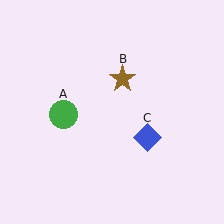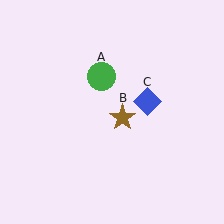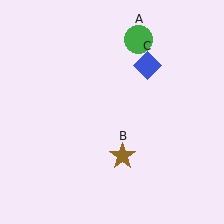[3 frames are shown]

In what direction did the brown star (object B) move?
The brown star (object B) moved down.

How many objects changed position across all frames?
3 objects changed position: green circle (object A), brown star (object B), blue diamond (object C).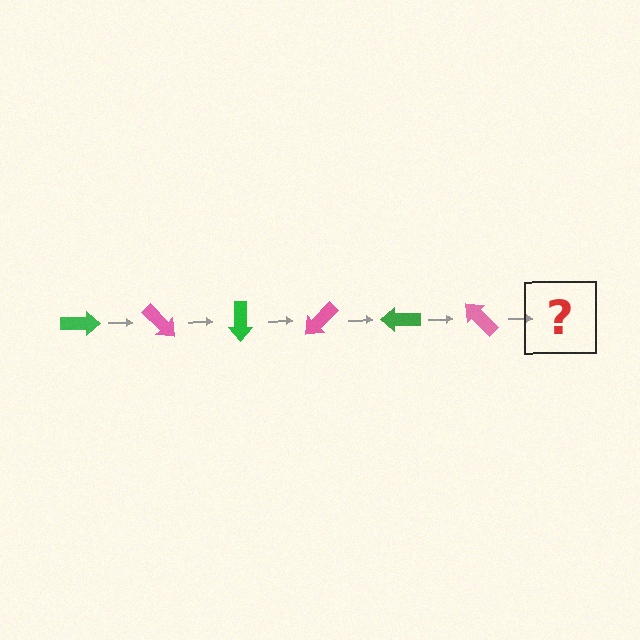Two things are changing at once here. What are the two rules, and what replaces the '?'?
The two rules are that it rotates 45 degrees each step and the color cycles through green and pink. The '?' should be a green arrow, rotated 270 degrees from the start.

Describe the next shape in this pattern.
It should be a green arrow, rotated 270 degrees from the start.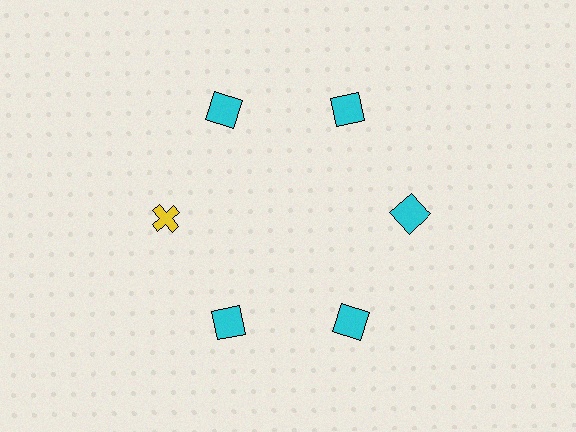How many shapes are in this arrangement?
There are 6 shapes arranged in a ring pattern.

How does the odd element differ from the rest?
It differs in both color (yellow instead of cyan) and shape (cross instead of square).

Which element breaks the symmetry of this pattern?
The yellow cross at roughly the 9 o'clock position breaks the symmetry. All other shapes are cyan squares.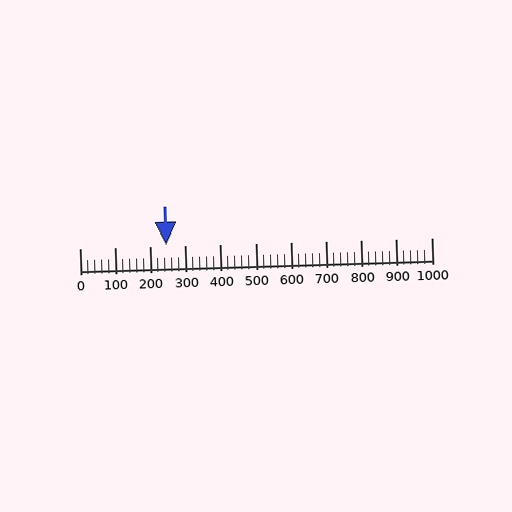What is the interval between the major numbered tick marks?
The major tick marks are spaced 100 units apart.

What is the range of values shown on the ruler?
The ruler shows values from 0 to 1000.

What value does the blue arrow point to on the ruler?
The blue arrow points to approximately 246.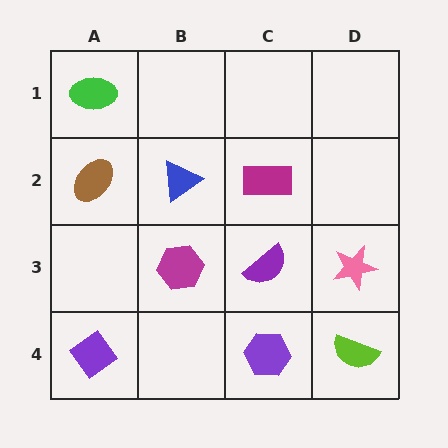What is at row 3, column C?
A purple semicircle.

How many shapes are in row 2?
3 shapes.